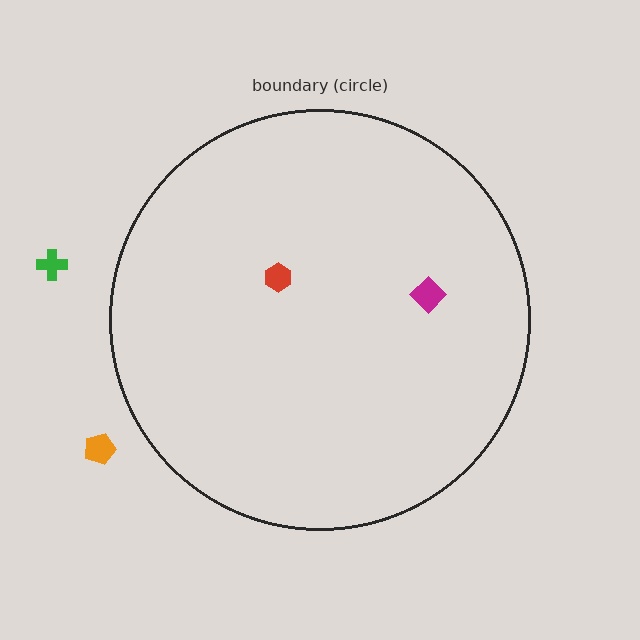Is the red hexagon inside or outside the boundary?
Inside.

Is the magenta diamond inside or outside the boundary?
Inside.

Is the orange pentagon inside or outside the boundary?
Outside.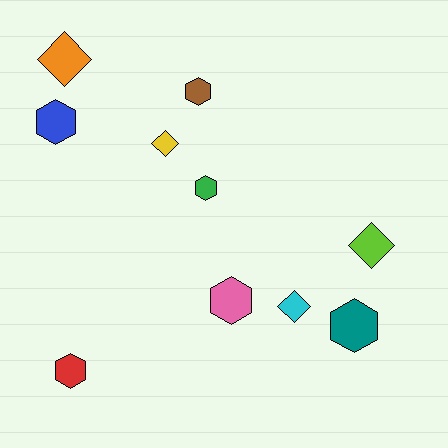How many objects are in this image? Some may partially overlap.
There are 10 objects.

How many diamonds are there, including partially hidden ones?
There are 4 diamonds.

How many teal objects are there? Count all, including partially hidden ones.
There is 1 teal object.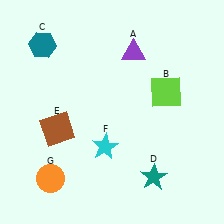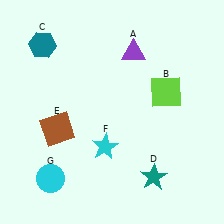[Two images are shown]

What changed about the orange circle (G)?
In Image 1, G is orange. In Image 2, it changed to cyan.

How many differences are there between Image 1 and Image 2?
There is 1 difference between the two images.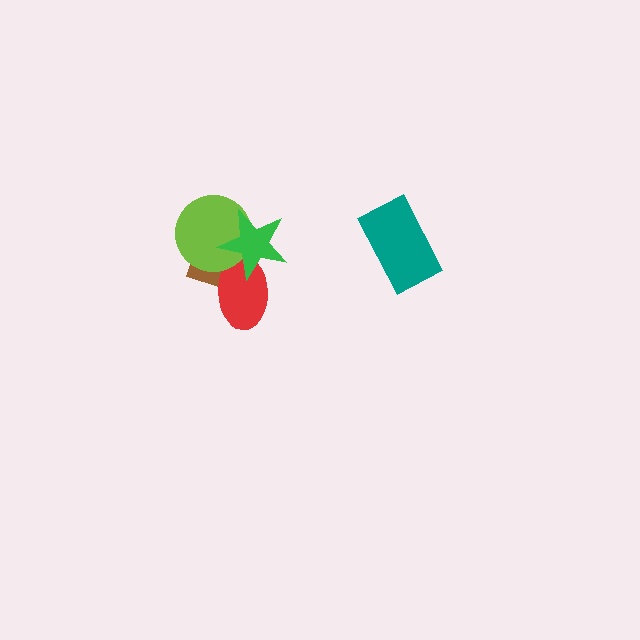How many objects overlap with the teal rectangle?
0 objects overlap with the teal rectangle.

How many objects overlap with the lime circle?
3 objects overlap with the lime circle.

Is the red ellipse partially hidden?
Yes, it is partially covered by another shape.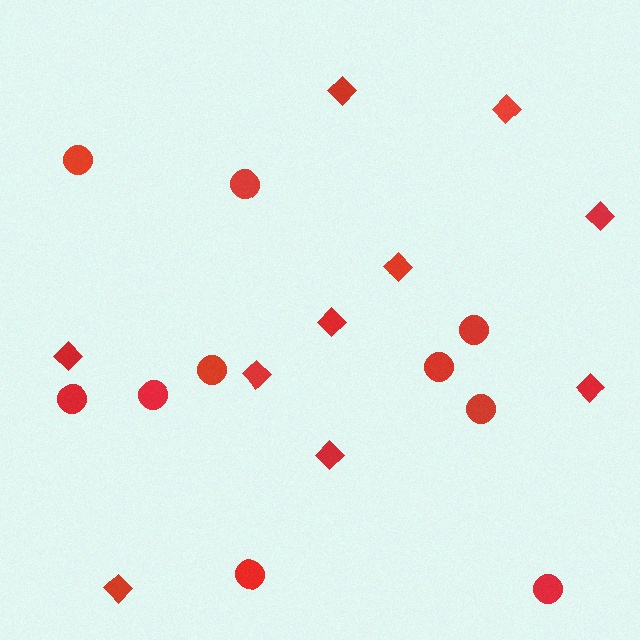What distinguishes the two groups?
There are 2 groups: one group of diamonds (10) and one group of circles (10).